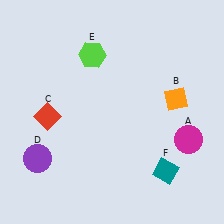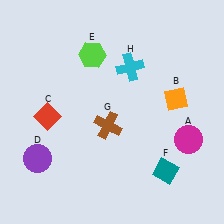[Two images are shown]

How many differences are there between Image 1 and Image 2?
There are 2 differences between the two images.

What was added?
A brown cross (G), a cyan cross (H) were added in Image 2.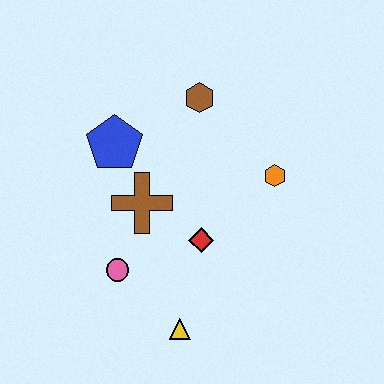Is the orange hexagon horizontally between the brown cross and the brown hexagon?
No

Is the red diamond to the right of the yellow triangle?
Yes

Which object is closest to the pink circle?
The brown cross is closest to the pink circle.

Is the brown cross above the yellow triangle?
Yes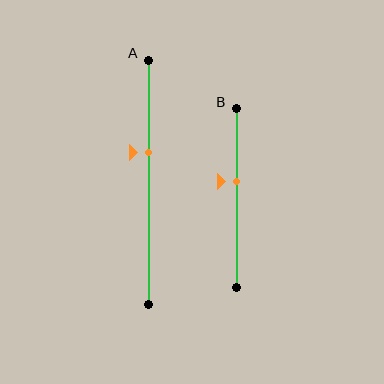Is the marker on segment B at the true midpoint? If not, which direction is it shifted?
No, the marker on segment B is shifted upward by about 9% of the segment length.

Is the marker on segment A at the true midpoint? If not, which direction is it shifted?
No, the marker on segment A is shifted upward by about 12% of the segment length.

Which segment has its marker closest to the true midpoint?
Segment B has its marker closest to the true midpoint.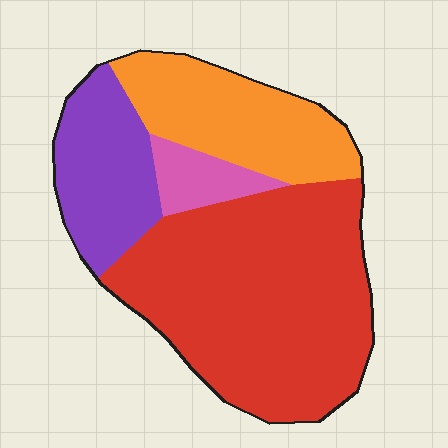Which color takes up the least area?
Pink, at roughly 5%.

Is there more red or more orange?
Red.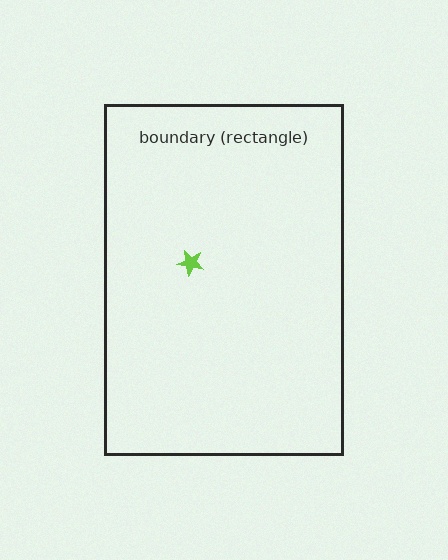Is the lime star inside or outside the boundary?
Inside.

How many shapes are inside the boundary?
1 inside, 0 outside.